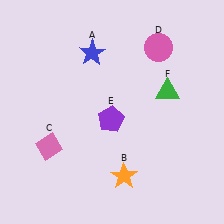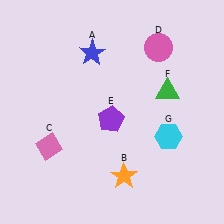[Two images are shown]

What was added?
A cyan hexagon (G) was added in Image 2.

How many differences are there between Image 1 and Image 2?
There is 1 difference between the two images.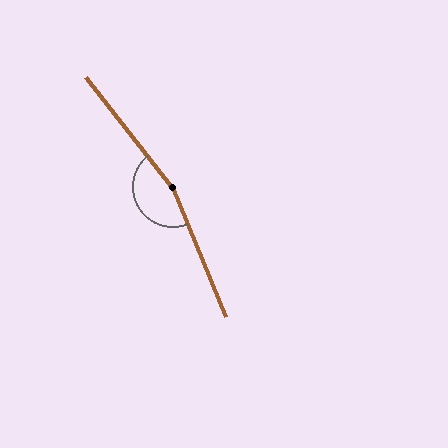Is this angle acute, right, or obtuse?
It is obtuse.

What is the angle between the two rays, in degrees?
Approximately 164 degrees.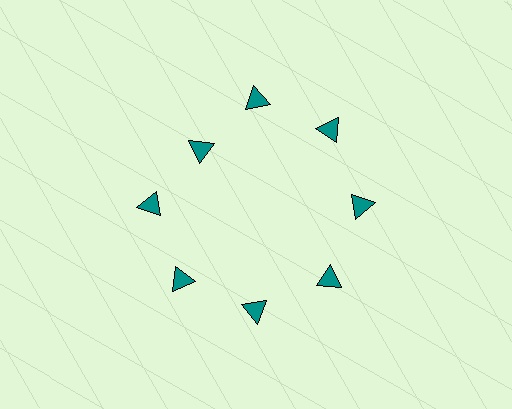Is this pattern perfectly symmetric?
No. The 8 teal triangles are arranged in a ring, but one element near the 10 o'clock position is pulled inward toward the center, breaking the 8-fold rotational symmetry.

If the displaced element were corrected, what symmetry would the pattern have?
It would have 8-fold rotational symmetry — the pattern would map onto itself every 45 degrees.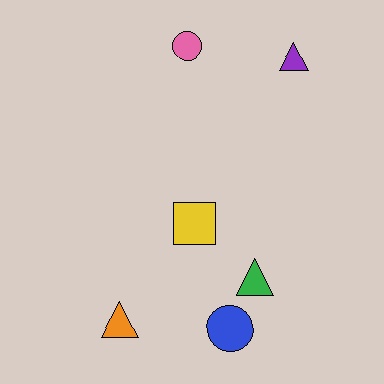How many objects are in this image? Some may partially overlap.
There are 6 objects.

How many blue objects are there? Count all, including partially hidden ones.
There is 1 blue object.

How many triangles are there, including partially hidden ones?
There are 3 triangles.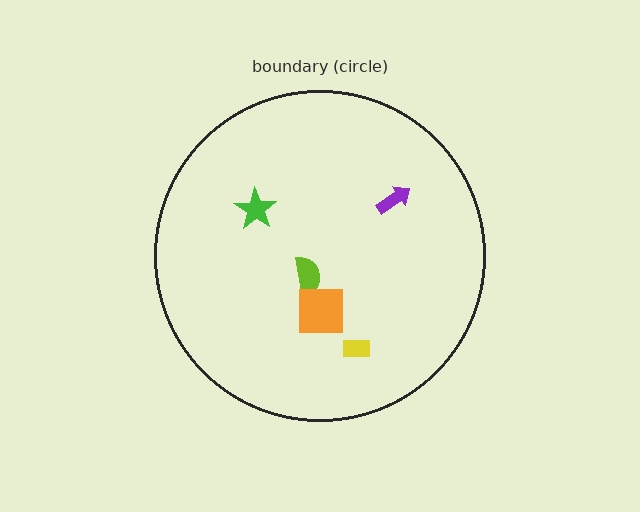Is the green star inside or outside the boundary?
Inside.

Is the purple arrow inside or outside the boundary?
Inside.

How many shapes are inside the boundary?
5 inside, 0 outside.